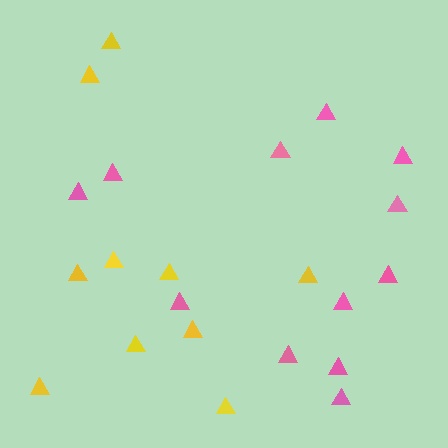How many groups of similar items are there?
There are 2 groups: one group of yellow triangles (10) and one group of pink triangles (12).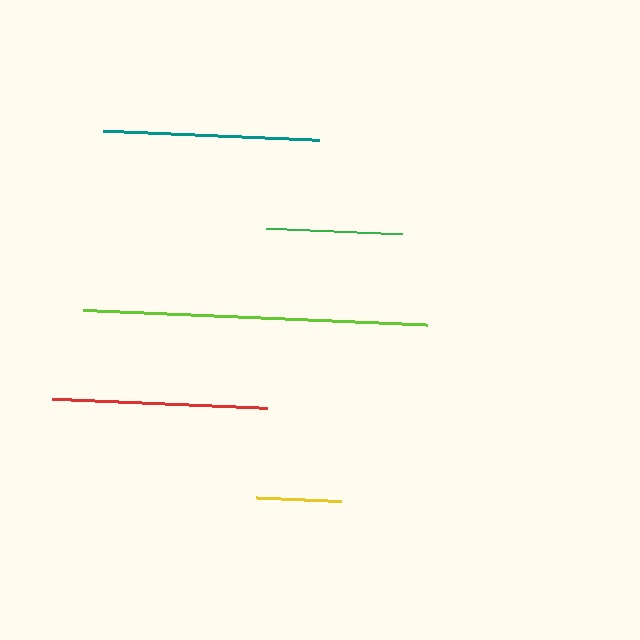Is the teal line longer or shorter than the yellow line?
The teal line is longer than the yellow line.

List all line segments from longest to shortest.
From longest to shortest: lime, teal, red, green, yellow.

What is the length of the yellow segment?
The yellow segment is approximately 85 pixels long.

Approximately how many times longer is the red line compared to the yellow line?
The red line is approximately 2.5 times the length of the yellow line.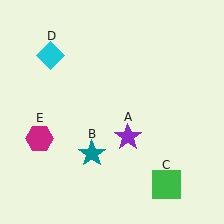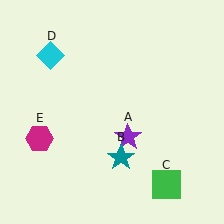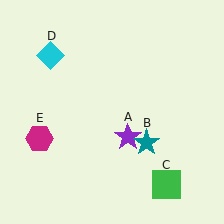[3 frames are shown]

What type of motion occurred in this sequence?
The teal star (object B) rotated counterclockwise around the center of the scene.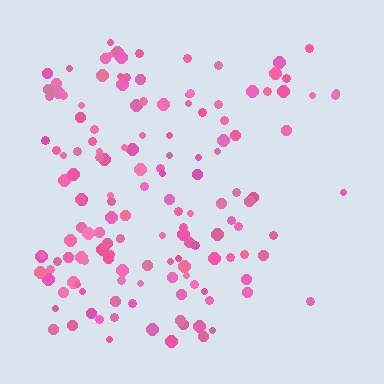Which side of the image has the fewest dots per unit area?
The right.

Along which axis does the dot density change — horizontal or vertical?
Horizontal.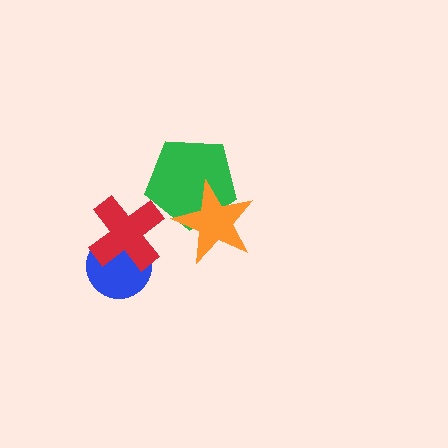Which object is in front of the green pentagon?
The orange star is in front of the green pentagon.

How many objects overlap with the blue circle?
1 object overlaps with the blue circle.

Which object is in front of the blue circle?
The red cross is in front of the blue circle.